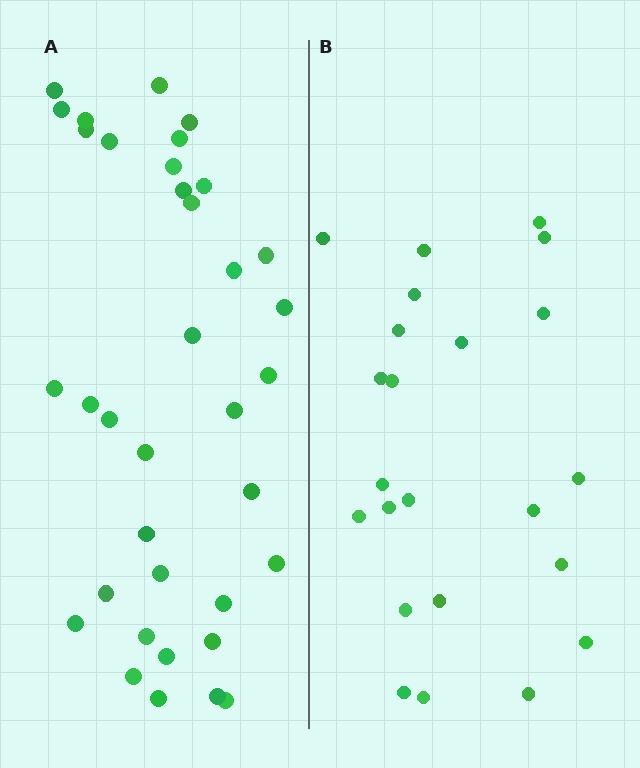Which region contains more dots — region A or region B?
Region A (the left region) has more dots.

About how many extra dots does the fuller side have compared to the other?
Region A has approximately 15 more dots than region B.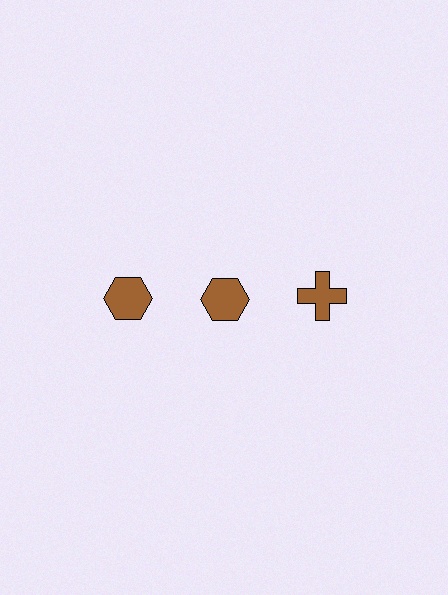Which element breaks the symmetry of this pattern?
The brown cross in the top row, center column breaks the symmetry. All other shapes are brown hexagons.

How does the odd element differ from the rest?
It has a different shape: cross instead of hexagon.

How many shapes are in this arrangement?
There are 3 shapes arranged in a grid pattern.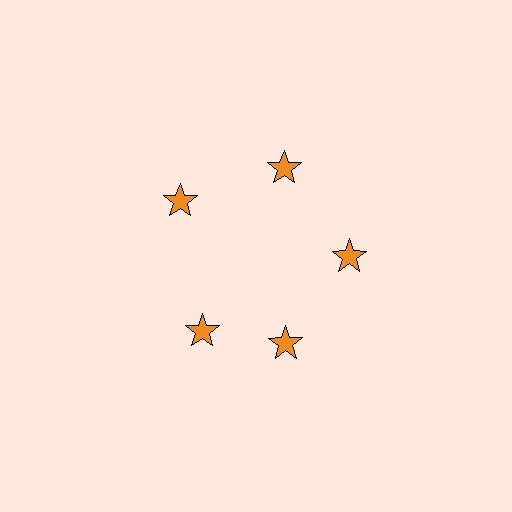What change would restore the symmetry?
The symmetry would be restored by rotating it back into even spacing with its neighbors so that all 5 stars sit at equal angles and equal distance from the center.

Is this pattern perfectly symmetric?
No. The 5 orange stars are arranged in a ring, but one element near the 8 o'clock position is rotated out of alignment along the ring, breaking the 5-fold rotational symmetry.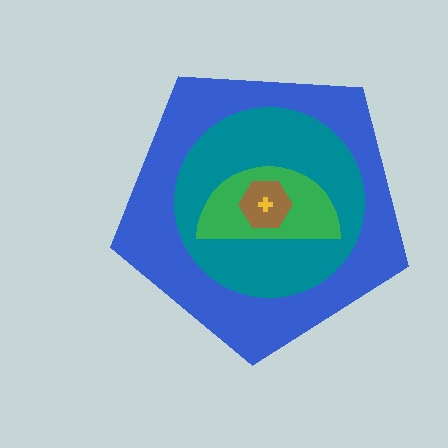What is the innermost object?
The yellow cross.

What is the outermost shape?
The blue pentagon.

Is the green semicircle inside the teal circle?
Yes.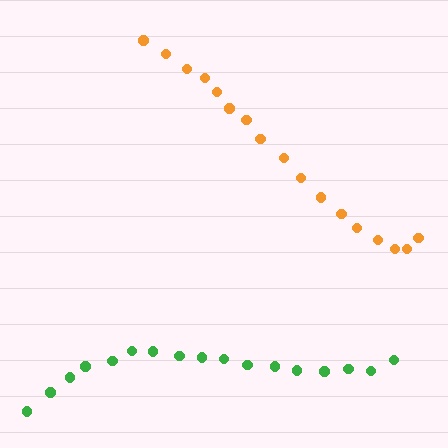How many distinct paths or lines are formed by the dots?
There are 2 distinct paths.